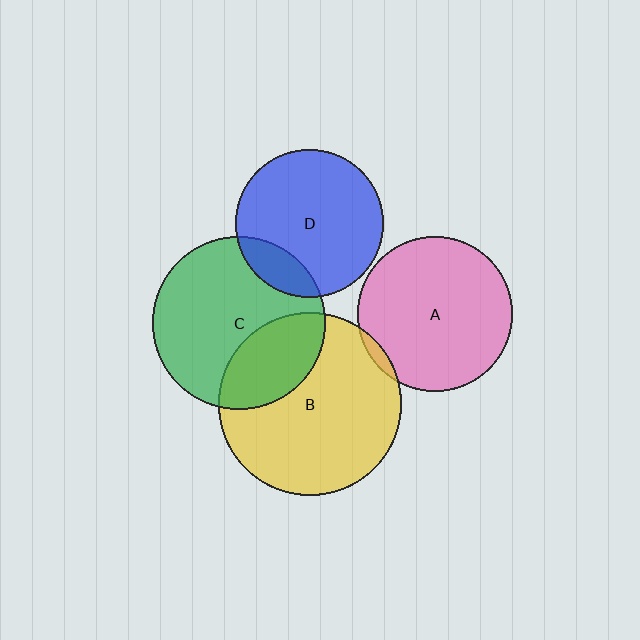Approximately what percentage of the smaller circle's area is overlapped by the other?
Approximately 30%.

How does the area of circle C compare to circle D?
Approximately 1.4 times.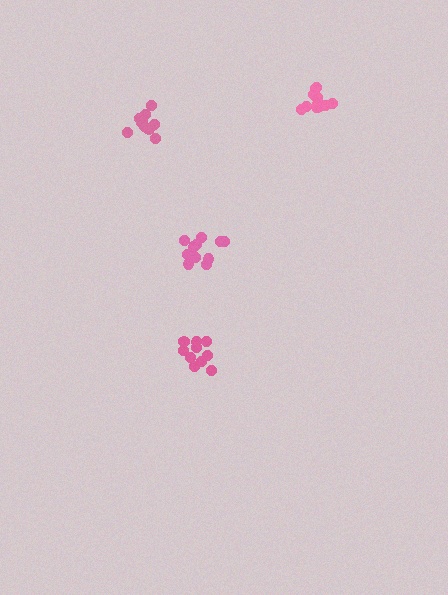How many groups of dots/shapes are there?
There are 4 groups.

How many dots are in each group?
Group 1: 10 dots, Group 2: 12 dots, Group 3: 9 dots, Group 4: 11 dots (42 total).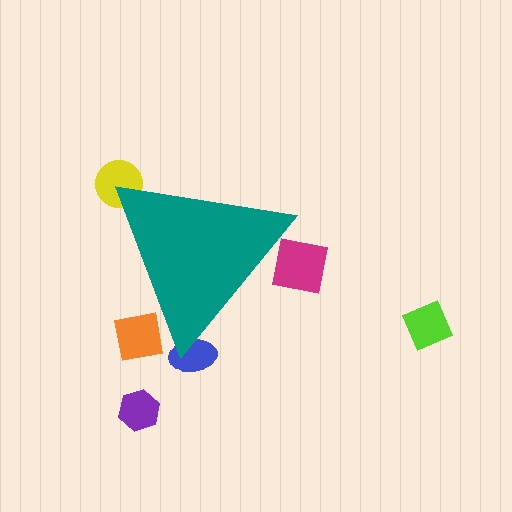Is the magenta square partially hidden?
Yes, the magenta square is partially hidden behind the teal triangle.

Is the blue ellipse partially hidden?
Yes, the blue ellipse is partially hidden behind the teal triangle.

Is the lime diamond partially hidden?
No, the lime diamond is fully visible.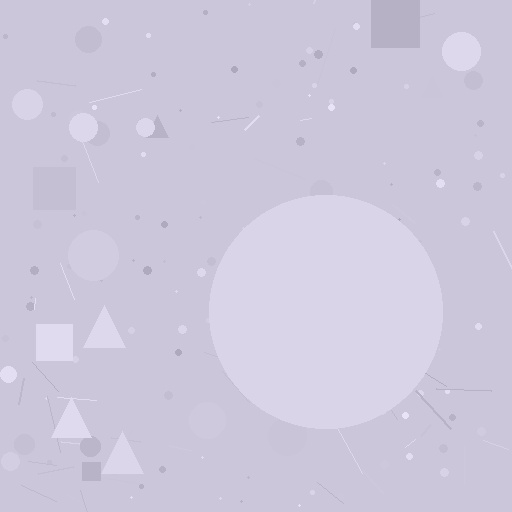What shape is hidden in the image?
A circle is hidden in the image.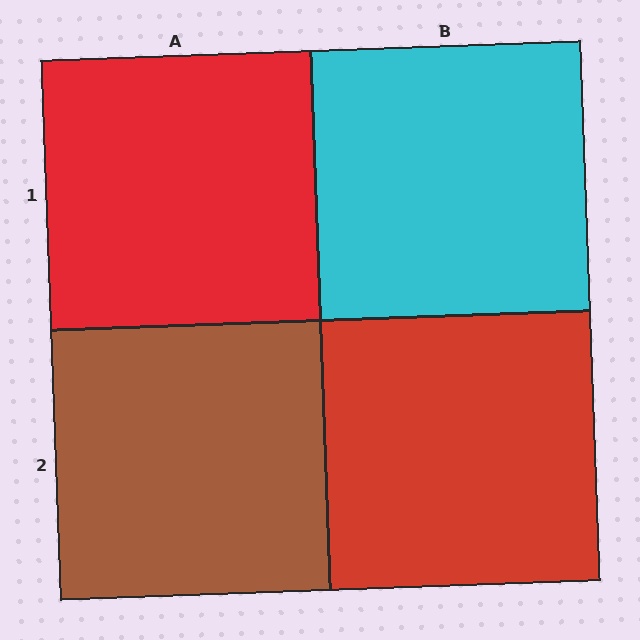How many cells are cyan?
1 cell is cyan.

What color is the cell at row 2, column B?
Red.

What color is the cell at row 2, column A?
Brown.